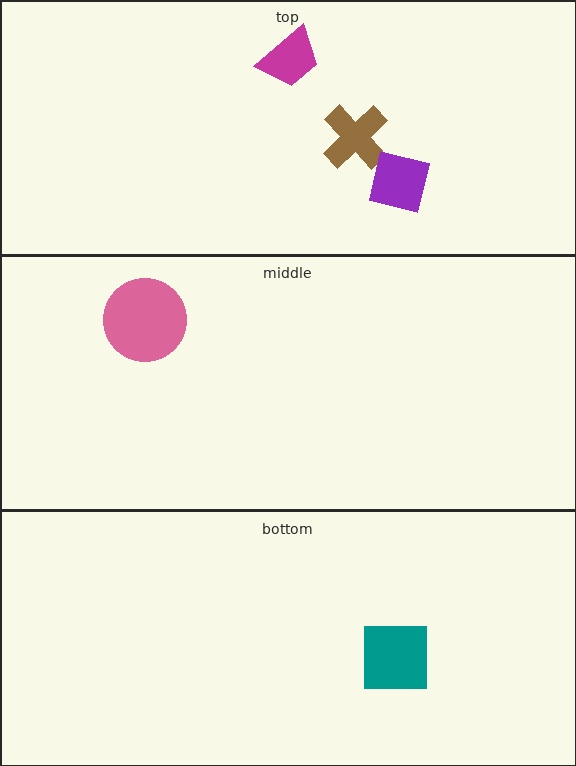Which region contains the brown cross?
The top region.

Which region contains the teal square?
The bottom region.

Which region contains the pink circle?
The middle region.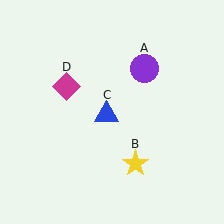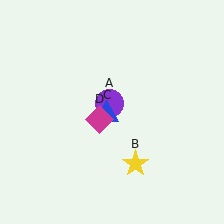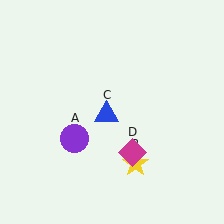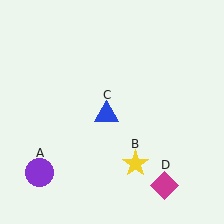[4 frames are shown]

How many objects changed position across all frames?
2 objects changed position: purple circle (object A), magenta diamond (object D).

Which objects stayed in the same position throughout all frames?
Yellow star (object B) and blue triangle (object C) remained stationary.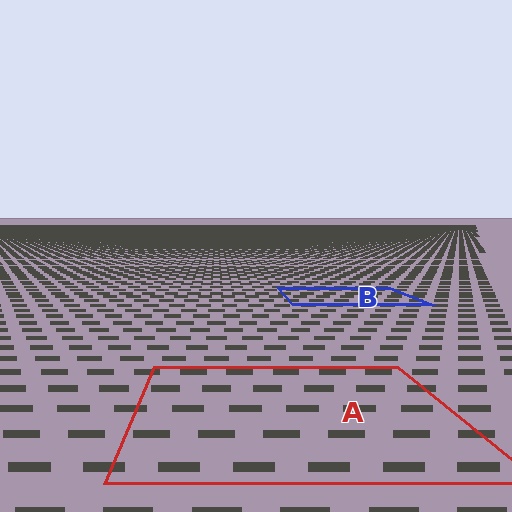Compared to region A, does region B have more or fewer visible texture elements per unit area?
Region B has more texture elements per unit area — they are packed more densely because it is farther away.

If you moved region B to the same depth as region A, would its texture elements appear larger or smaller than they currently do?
They would appear larger. At a closer depth, the same texture elements are projected at a bigger on-screen size.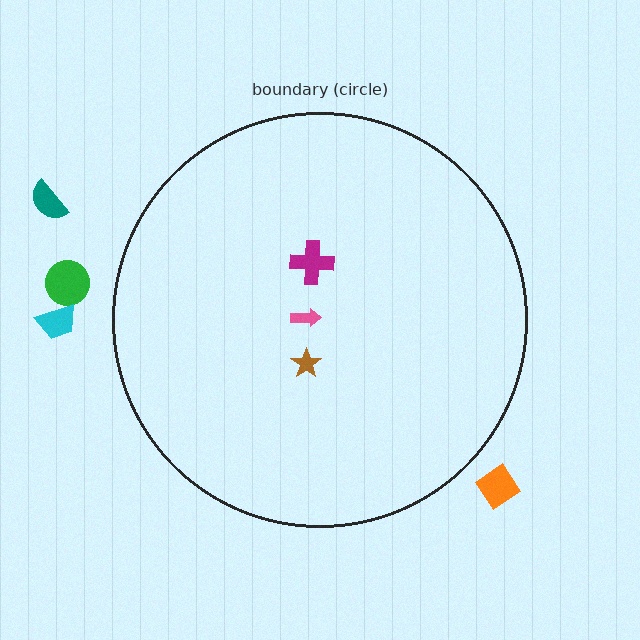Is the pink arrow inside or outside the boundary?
Inside.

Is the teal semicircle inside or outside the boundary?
Outside.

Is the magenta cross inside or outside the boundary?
Inside.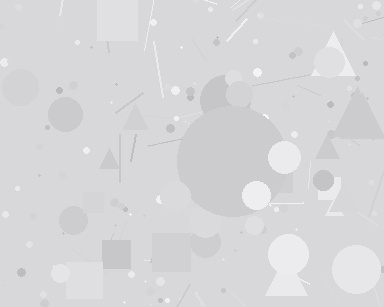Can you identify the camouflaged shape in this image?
The camouflaged shape is a circle.